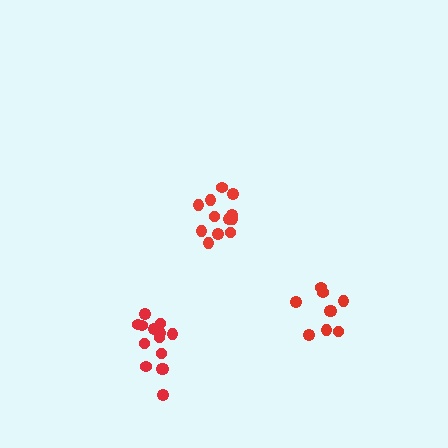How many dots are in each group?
Group 1: 14 dots, Group 2: 12 dots, Group 3: 9 dots (35 total).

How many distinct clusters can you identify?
There are 3 distinct clusters.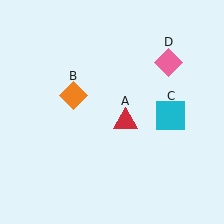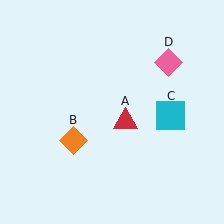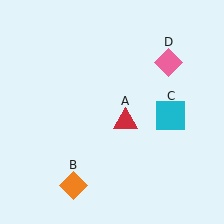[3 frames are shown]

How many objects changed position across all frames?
1 object changed position: orange diamond (object B).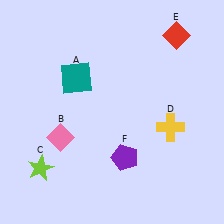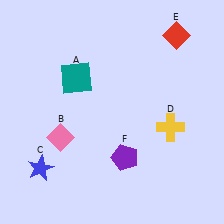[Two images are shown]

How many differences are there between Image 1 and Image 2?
There is 1 difference between the two images.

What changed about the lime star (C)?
In Image 1, C is lime. In Image 2, it changed to blue.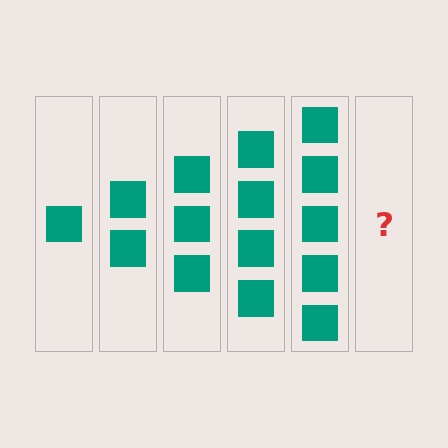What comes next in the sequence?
The next element should be 6 squares.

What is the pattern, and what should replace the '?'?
The pattern is that each step adds one more square. The '?' should be 6 squares.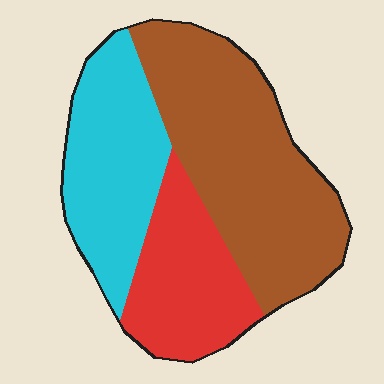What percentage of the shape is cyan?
Cyan takes up about one quarter (1/4) of the shape.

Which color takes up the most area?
Brown, at roughly 45%.